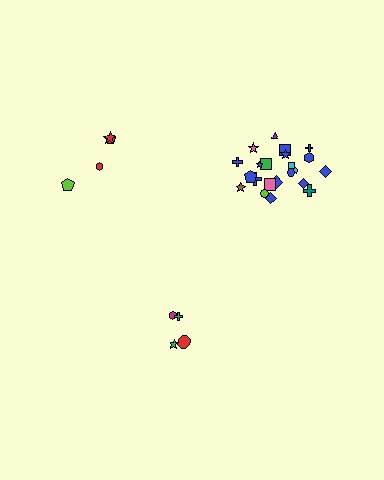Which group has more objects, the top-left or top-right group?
The top-right group.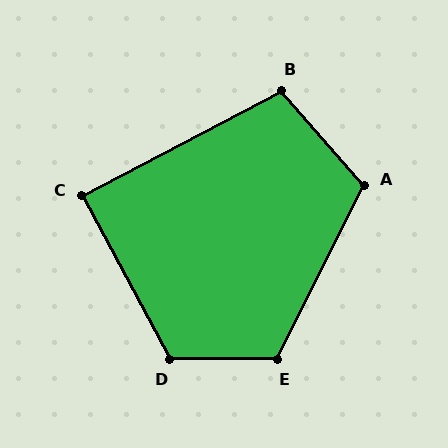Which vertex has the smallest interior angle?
C, at approximately 89 degrees.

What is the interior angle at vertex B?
Approximately 103 degrees (obtuse).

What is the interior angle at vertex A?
Approximately 112 degrees (obtuse).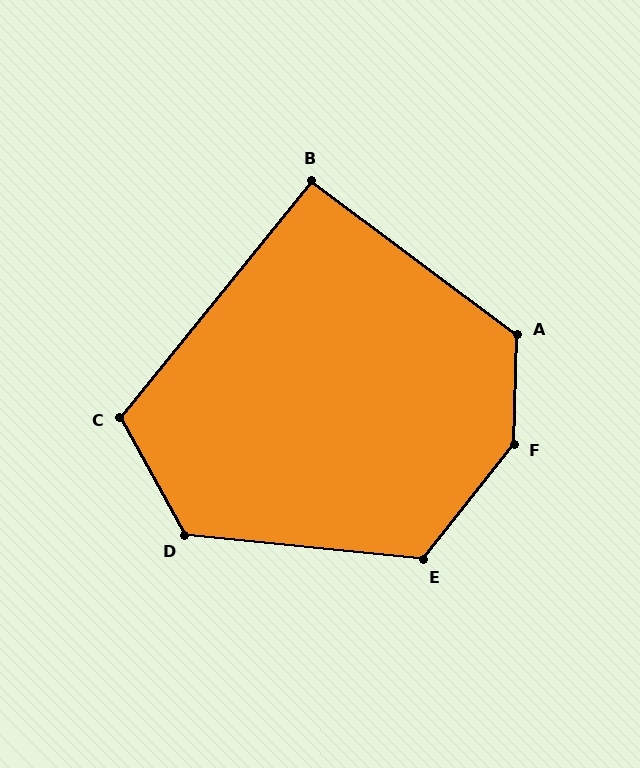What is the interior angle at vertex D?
Approximately 124 degrees (obtuse).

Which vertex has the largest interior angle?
F, at approximately 143 degrees.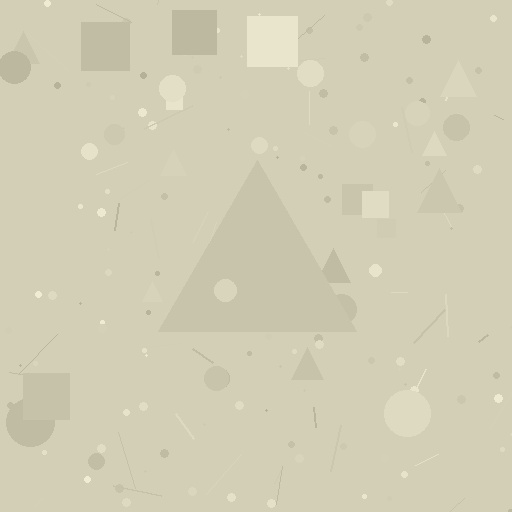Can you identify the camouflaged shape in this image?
The camouflaged shape is a triangle.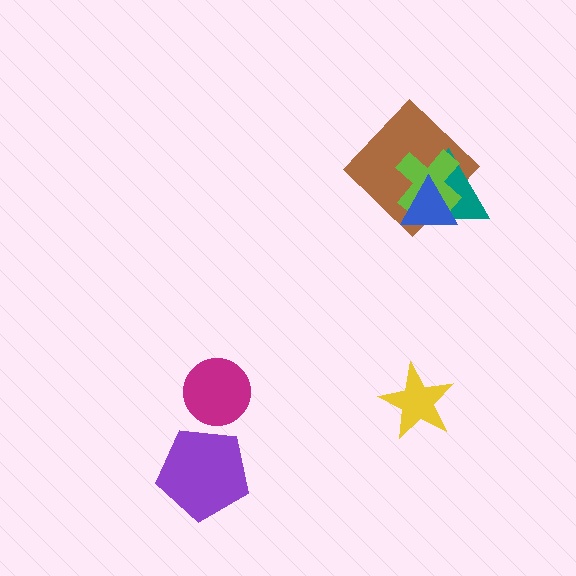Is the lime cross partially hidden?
Yes, it is partially covered by another shape.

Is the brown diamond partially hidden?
Yes, it is partially covered by another shape.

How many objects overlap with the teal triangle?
3 objects overlap with the teal triangle.